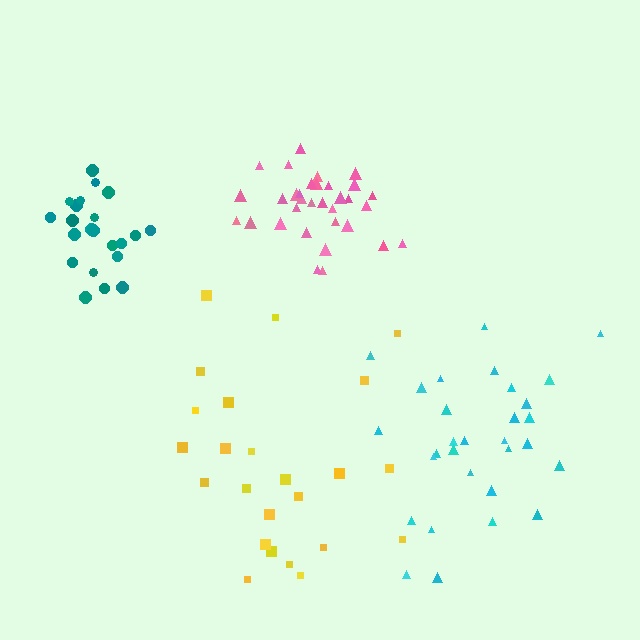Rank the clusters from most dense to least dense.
teal, pink, cyan, yellow.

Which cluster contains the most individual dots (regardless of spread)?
Pink (33).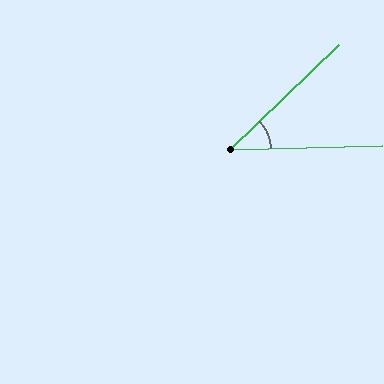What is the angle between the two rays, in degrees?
Approximately 42 degrees.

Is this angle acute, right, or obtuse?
It is acute.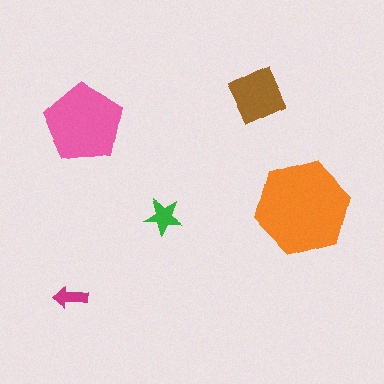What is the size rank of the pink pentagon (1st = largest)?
2nd.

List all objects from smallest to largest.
The magenta arrow, the green star, the brown diamond, the pink pentagon, the orange hexagon.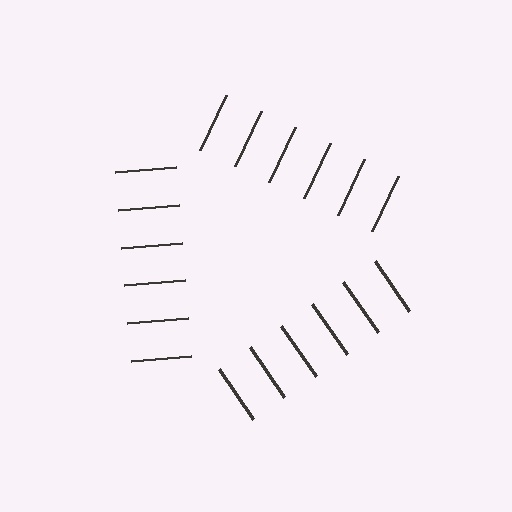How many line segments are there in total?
18 — 6 along each of the 3 edges.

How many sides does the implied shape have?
3 sides — the line-ends trace a triangle.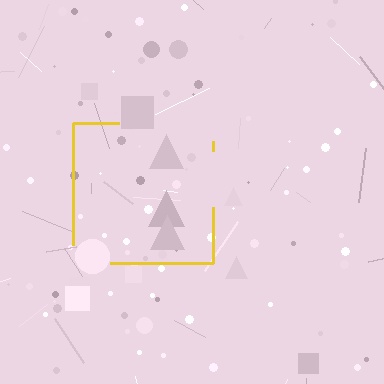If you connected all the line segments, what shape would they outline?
They would outline a square.